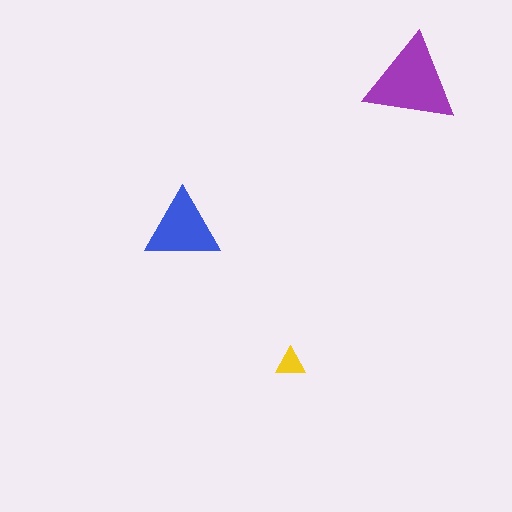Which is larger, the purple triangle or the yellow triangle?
The purple one.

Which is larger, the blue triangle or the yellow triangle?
The blue one.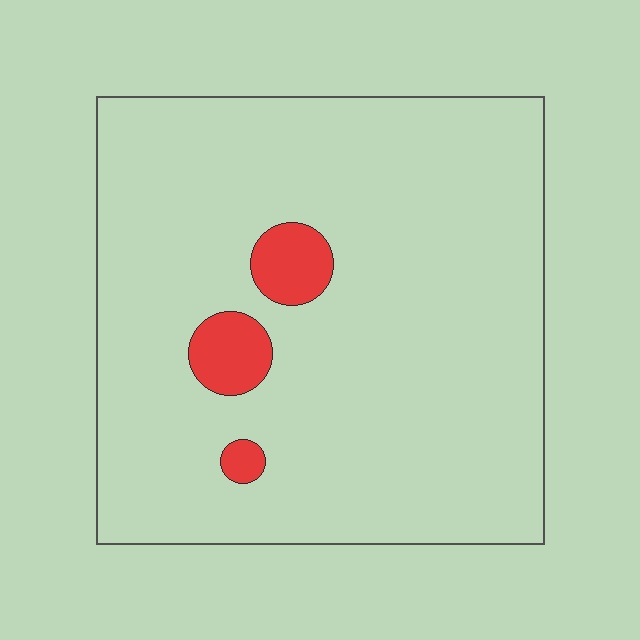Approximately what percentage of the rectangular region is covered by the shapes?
Approximately 5%.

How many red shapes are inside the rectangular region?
3.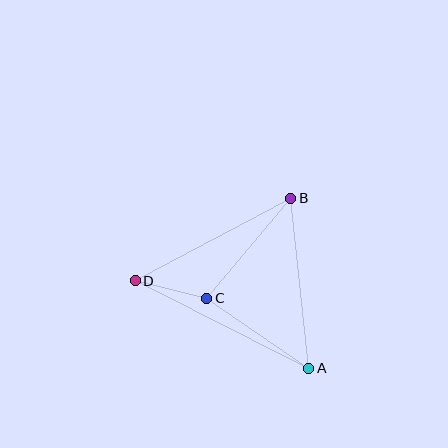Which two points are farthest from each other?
Points A and D are farthest from each other.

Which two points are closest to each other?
Points C and D are closest to each other.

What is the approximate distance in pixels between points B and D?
The distance between B and D is approximately 176 pixels.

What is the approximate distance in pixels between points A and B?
The distance between A and B is approximately 171 pixels.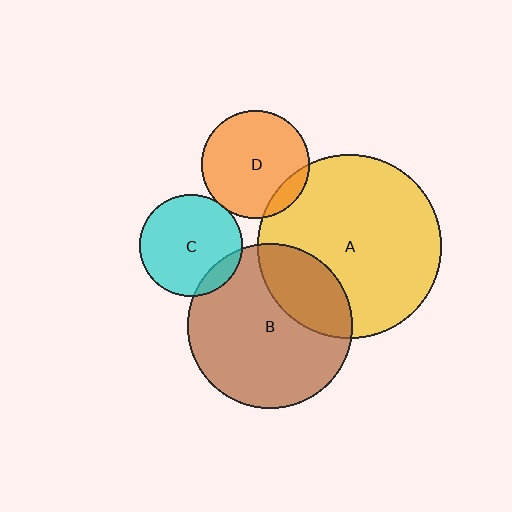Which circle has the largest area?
Circle A (yellow).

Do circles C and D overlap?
Yes.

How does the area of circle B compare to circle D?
Approximately 2.3 times.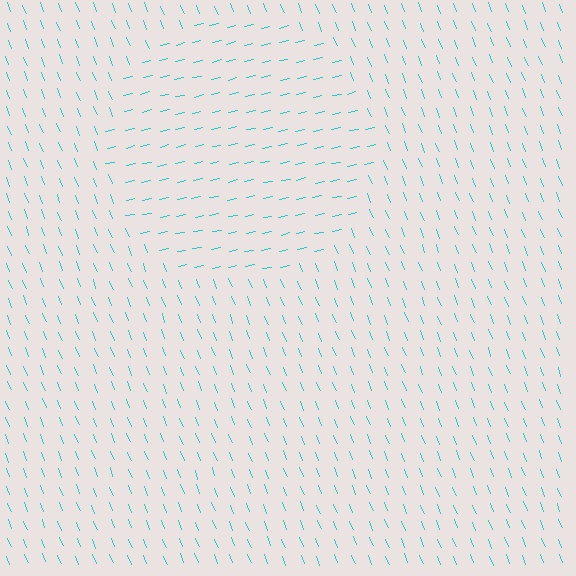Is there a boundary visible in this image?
Yes, there is a texture boundary formed by a change in line orientation.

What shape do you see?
I see a circle.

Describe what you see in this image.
The image is filled with small cyan line segments. A circle region in the image has lines oriented differently from the surrounding lines, creating a visible texture boundary.